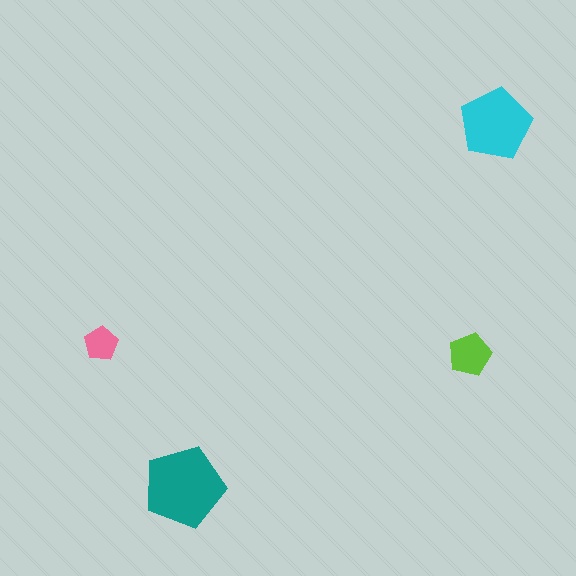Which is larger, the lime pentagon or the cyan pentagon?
The cyan one.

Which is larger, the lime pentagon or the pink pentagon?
The lime one.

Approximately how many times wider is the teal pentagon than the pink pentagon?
About 2.5 times wider.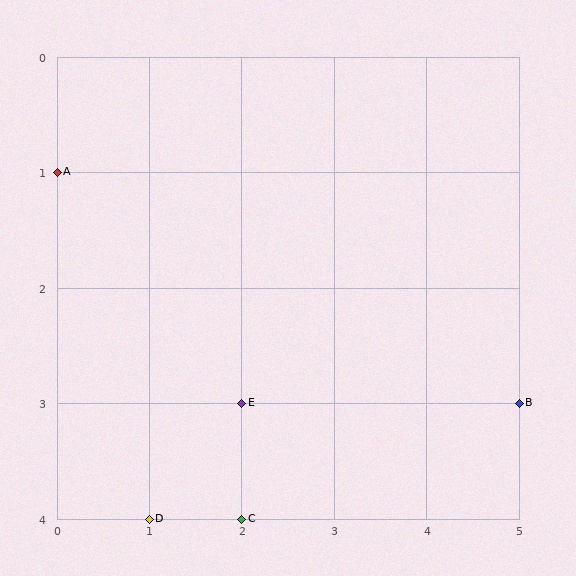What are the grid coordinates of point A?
Point A is at grid coordinates (0, 1).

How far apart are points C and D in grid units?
Points C and D are 1 column apart.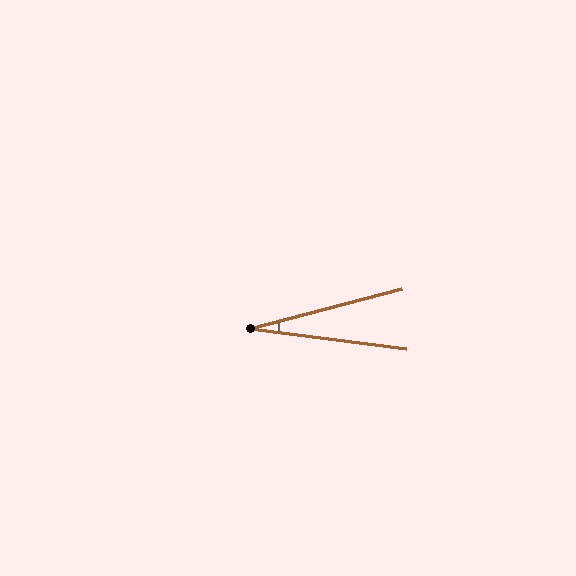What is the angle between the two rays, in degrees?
Approximately 22 degrees.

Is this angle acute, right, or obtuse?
It is acute.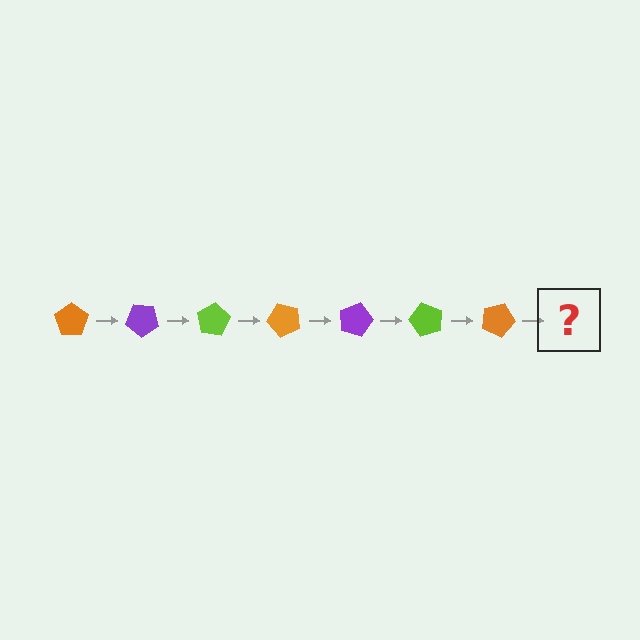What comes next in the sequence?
The next element should be a purple pentagon, rotated 280 degrees from the start.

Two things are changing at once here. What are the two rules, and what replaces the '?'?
The two rules are that it rotates 40 degrees each step and the color cycles through orange, purple, and lime. The '?' should be a purple pentagon, rotated 280 degrees from the start.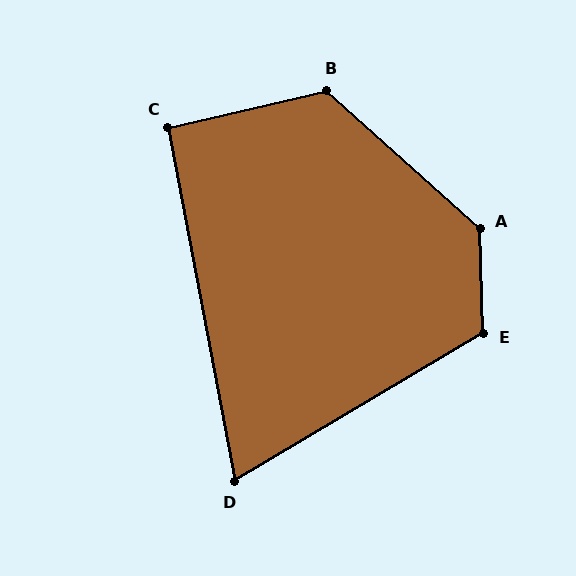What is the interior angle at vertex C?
Approximately 92 degrees (approximately right).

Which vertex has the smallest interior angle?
D, at approximately 70 degrees.